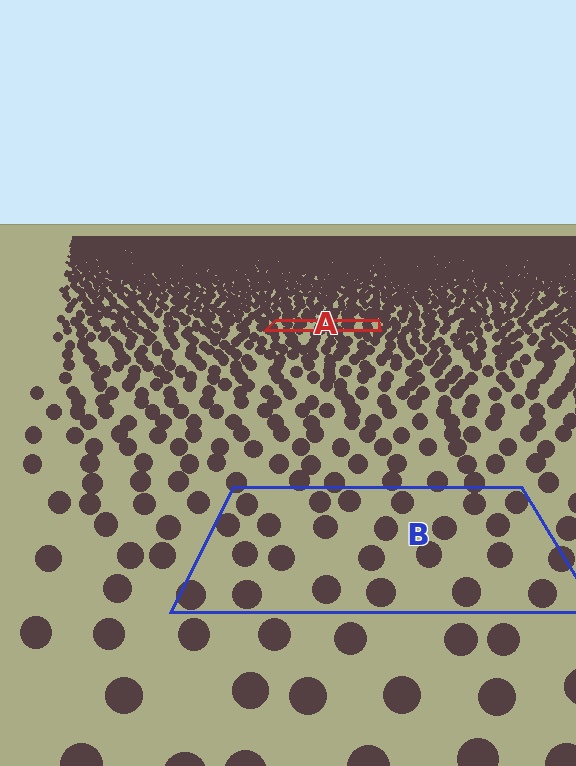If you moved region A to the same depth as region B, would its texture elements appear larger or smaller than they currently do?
They would appear larger. At a closer depth, the same texture elements are projected at a bigger on-screen size.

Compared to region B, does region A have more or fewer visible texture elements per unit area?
Region A has more texture elements per unit area — they are packed more densely because it is farther away.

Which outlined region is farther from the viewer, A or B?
Region A is farther from the viewer — the texture elements inside it appear smaller and more densely packed.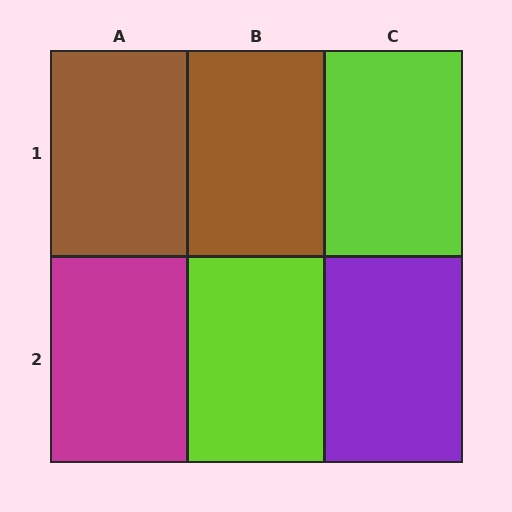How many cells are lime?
2 cells are lime.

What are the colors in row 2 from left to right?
Magenta, lime, purple.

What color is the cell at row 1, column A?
Brown.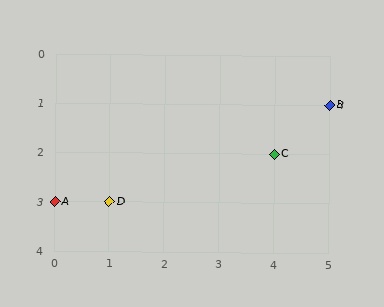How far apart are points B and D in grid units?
Points B and D are 4 columns and 2 rows apart (about 4.5 grid units diagonally).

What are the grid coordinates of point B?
Point B is at grid coordinates (5, 1).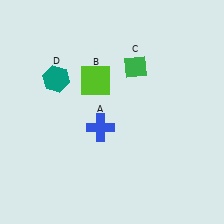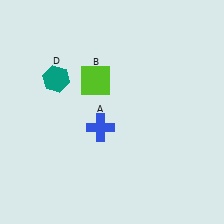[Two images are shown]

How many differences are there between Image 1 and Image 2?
There is 1 difference between the two images.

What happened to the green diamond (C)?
The green diamond (C) was removed in Image 2. It was in the top-right area of Image 1.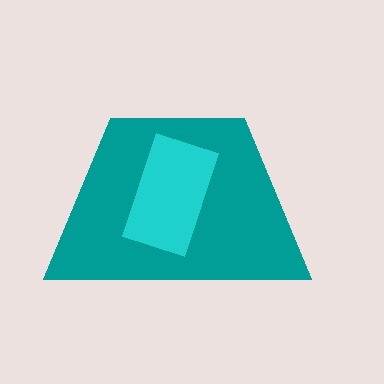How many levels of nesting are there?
2.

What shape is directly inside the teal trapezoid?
The cyan rectangle.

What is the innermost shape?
The cyan rectangle.